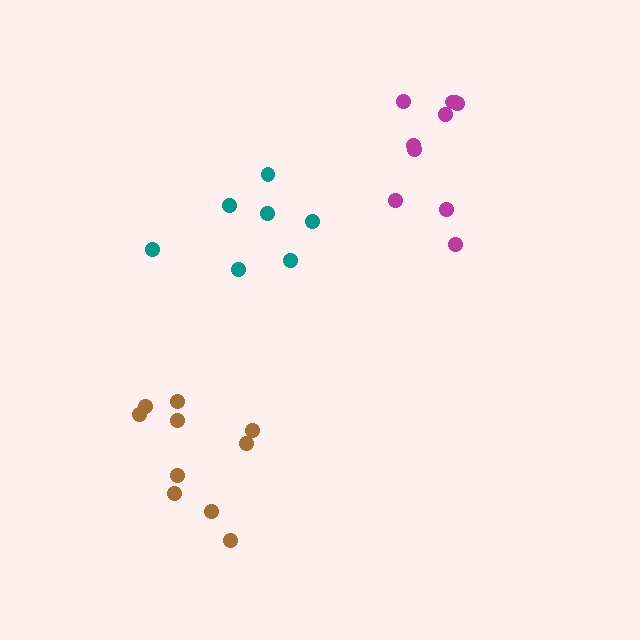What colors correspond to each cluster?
The clusters are colored: magenta, brown, teal.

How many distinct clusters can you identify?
There are 3 distinct clusters.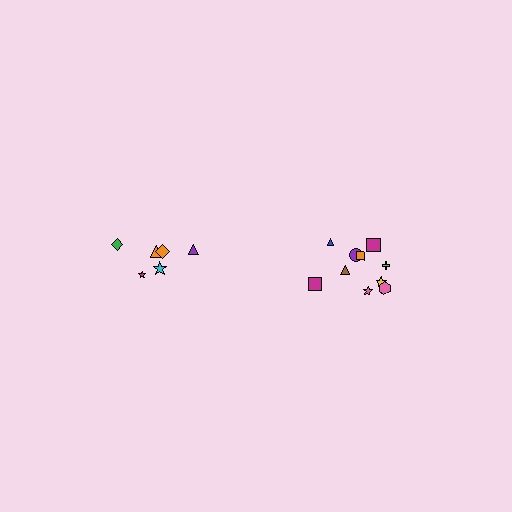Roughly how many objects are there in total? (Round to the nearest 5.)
Roughly 15 objects in total.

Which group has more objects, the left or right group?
The right group.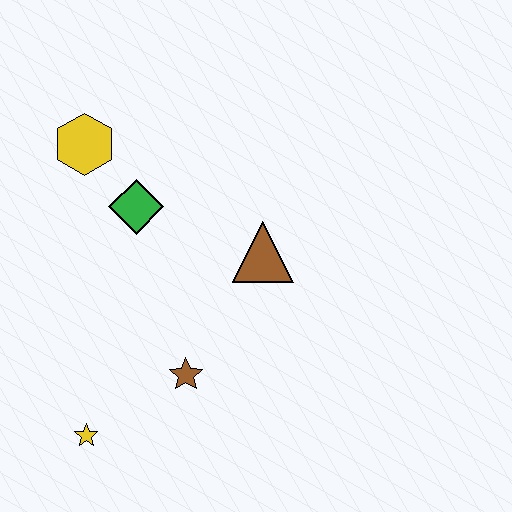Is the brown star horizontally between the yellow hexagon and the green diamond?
No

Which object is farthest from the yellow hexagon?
The yellow star is farthest from the yellow hexagon.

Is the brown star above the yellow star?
Yes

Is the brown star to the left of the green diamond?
No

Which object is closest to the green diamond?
The yellow hexagon is closest to the green diamond.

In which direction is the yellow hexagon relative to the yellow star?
The yellow hexagon is above the yellow star.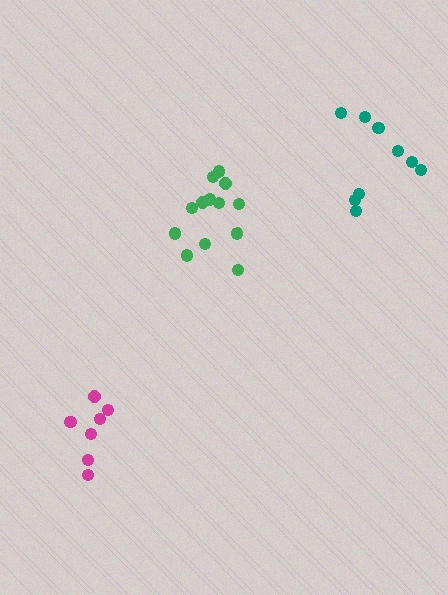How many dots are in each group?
Group 1: 7 dots, Group 2: 9 dots, Group 3: 13 dots (29 total).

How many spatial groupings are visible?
There are 3 spatial groupings.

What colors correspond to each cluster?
The clusters are colored: magenta, teal, green.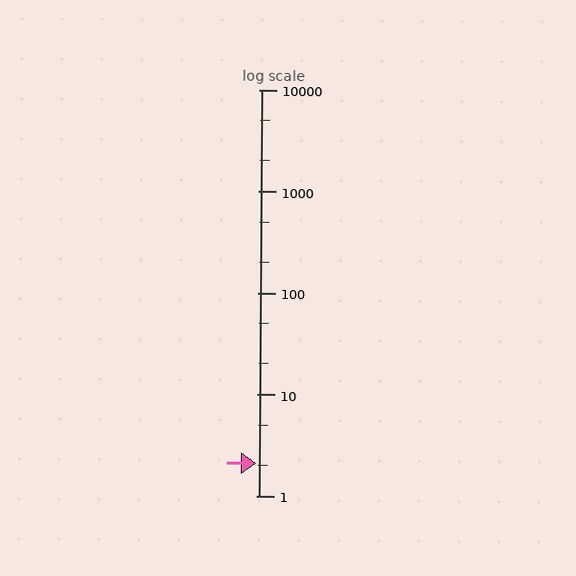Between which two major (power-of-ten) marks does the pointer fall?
The pointer is between 1 and 10.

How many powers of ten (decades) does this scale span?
The scale spans 4 decades, from 1 to 10000.